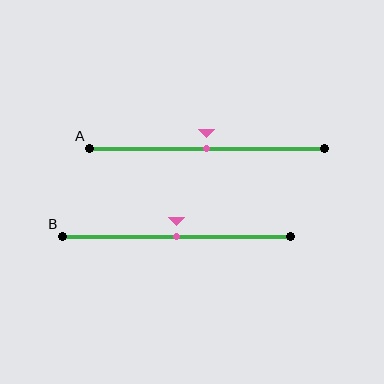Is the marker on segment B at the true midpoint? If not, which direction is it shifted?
Yes, the marker on segment B is at the true midpoint.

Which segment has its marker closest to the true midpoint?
Segment A has its marker closest to the true midpoint.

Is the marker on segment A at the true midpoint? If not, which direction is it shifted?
Yes, the marker on segment A is at the true midpoint.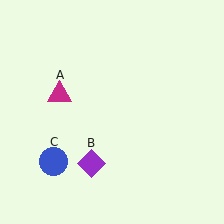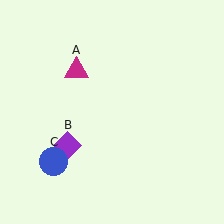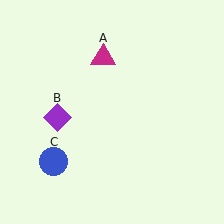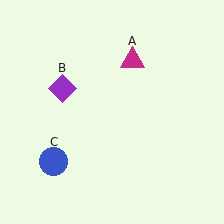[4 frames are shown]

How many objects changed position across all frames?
2 objects changed position: magenta triangle (object A), purple diamond (object B).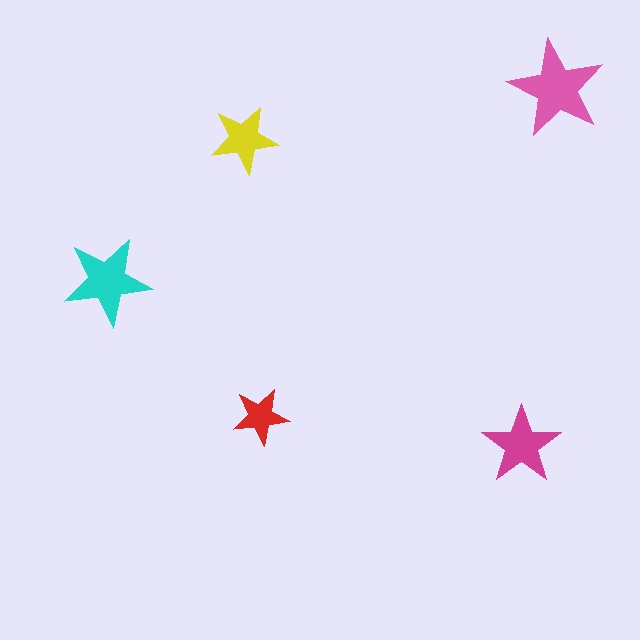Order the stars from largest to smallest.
the pink one, the cyan one, the magenta one, the yellow one, the red one.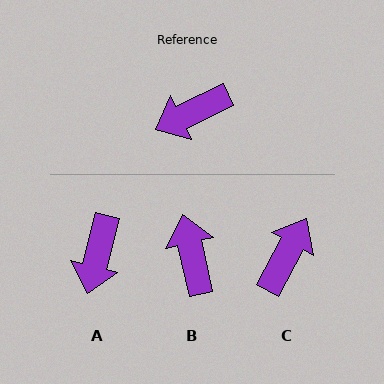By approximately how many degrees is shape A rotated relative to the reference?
Approximately 50 degrees counter-clockwise.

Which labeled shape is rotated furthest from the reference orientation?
C, about 144 degrees away.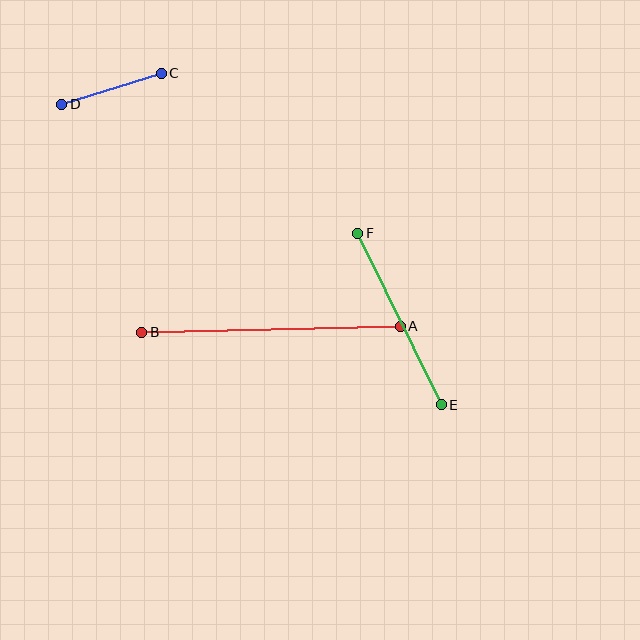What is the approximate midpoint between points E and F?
The midpoint is at approximately (400, 319) pixels.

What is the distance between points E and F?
The distance is approximately 191 pixels.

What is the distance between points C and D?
The distance is approximately 104 pixels.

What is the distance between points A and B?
The distance is approximately 258 pixels.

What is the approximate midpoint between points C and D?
The midpoint is at approximately (112, 89) pixels.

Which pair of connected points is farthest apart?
Points A and B are farthest apart.